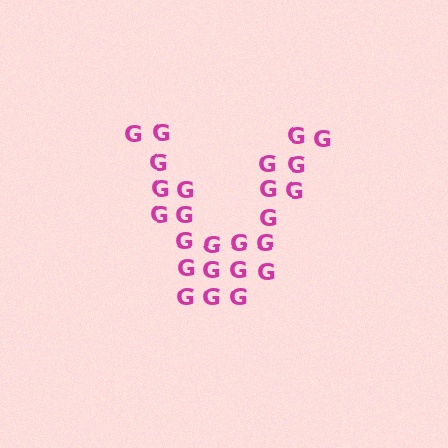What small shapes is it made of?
It is made of small letter G's.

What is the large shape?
The large shape is the letter V.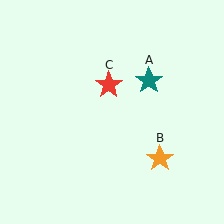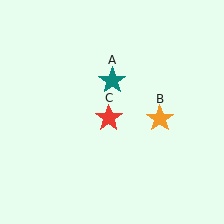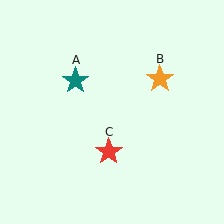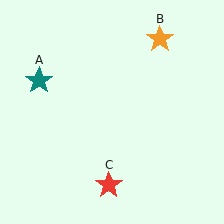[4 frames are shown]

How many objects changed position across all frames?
3 objects changed position: teal star (object A), orange star (object B), red star (object C).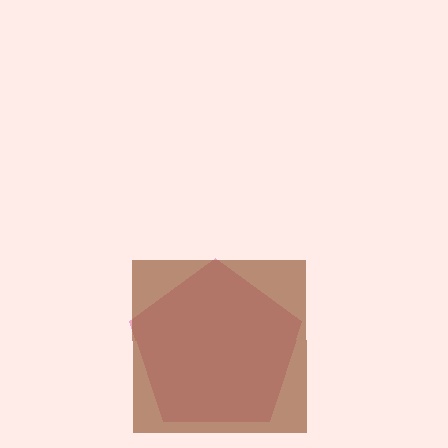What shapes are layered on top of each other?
The layered shapes are: a pink pentagon, a brown square.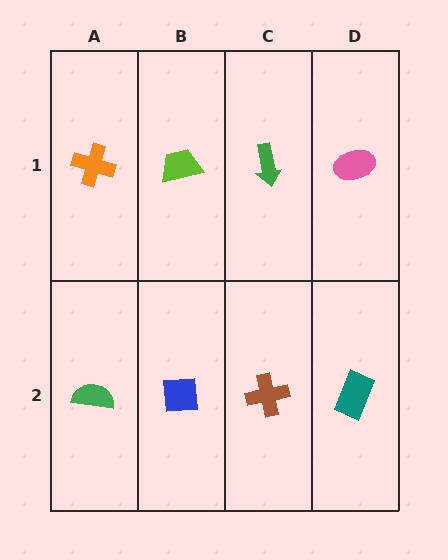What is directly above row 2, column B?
A lime trapezoid.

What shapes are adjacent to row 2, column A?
An orange cross (row 1, column A), a blue square (row 2, column B).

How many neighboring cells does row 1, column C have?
3.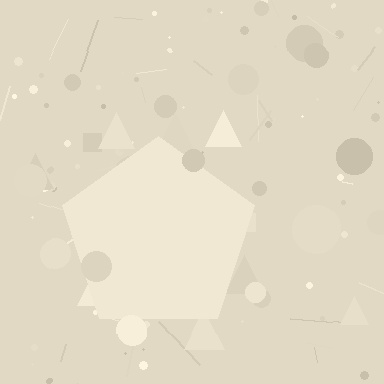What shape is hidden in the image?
A pentagon is hidden in the image.